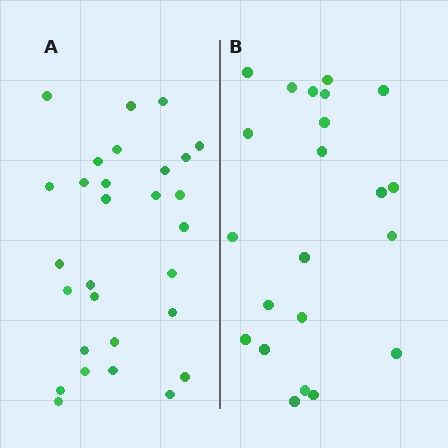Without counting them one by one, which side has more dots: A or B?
Region A (the left region) has more dots.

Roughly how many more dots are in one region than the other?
Region A has roughly 8 or so more dots than region B.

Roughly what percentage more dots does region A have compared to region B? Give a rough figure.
About 30% more.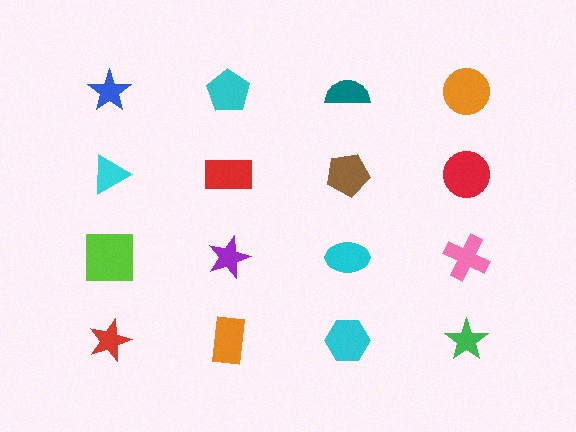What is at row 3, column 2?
A purple star.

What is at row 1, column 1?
A blue star.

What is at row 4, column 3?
A cyan hexagon.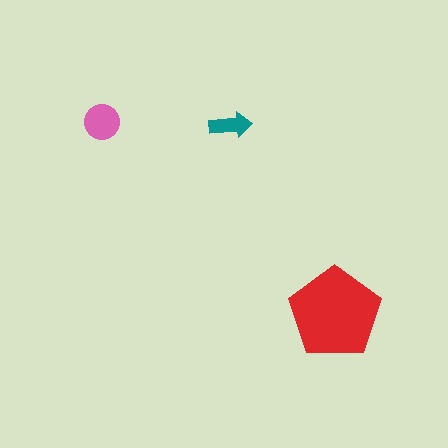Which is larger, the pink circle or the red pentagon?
The red pentagon.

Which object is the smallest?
The teal arrow.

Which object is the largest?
The red pentagon.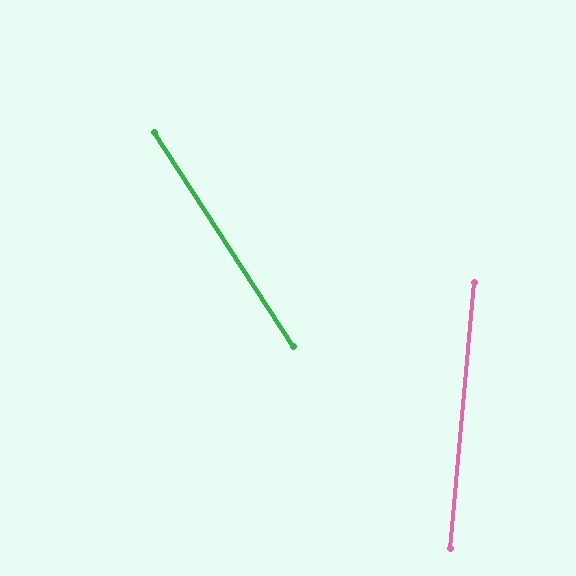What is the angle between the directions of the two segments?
Approximately 38 degrees.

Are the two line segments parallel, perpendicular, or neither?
Neither parallel nor perpendicular — they differ by about 38°.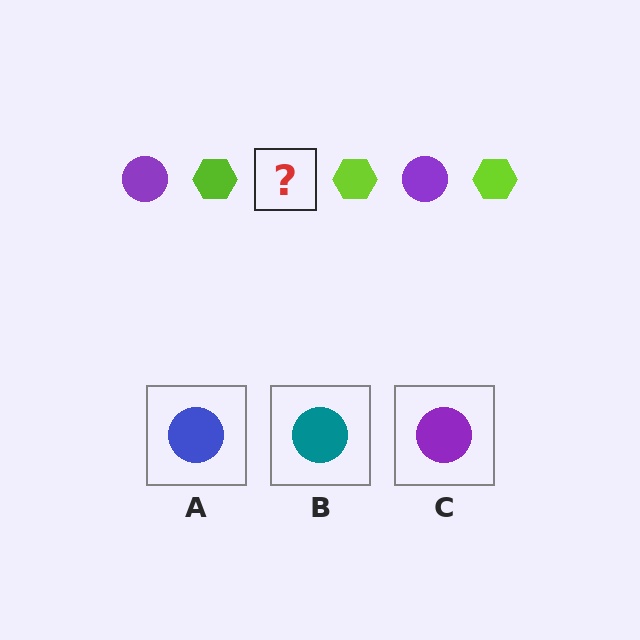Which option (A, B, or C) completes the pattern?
C.